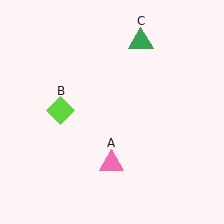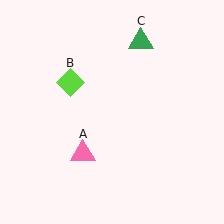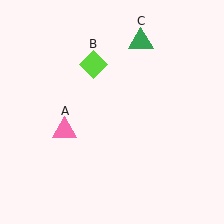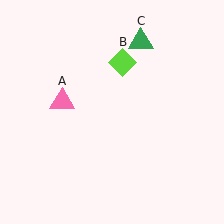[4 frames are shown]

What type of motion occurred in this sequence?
The pink triangle (object A), lime diamond (object B) rotated clockwise around the center of the scene.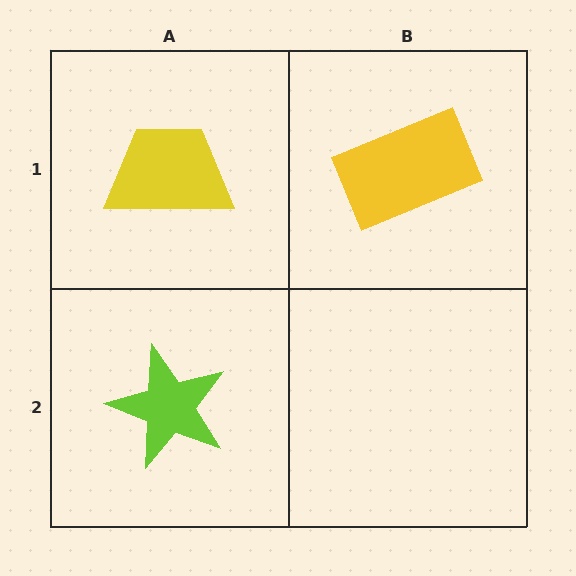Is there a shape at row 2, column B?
No, that cell is empty.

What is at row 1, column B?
A yellow rectangle.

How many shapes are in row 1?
2 shapes.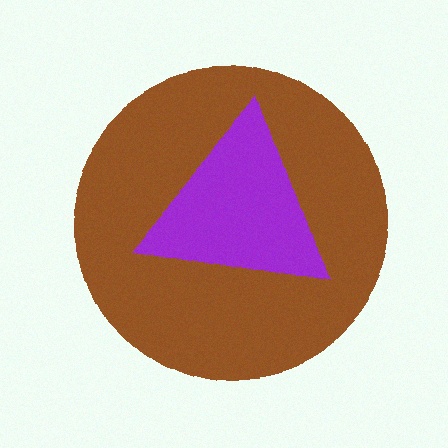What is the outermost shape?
The brown circle.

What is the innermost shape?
The purple triangle.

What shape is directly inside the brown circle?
The purple triangle.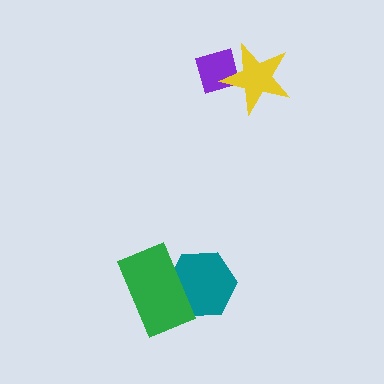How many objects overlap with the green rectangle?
1 object overlaps with the green rectangle.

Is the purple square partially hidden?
Yes, it is partially covered by another shape.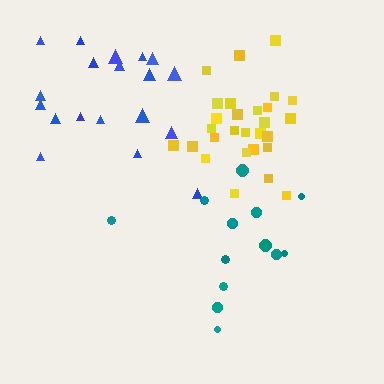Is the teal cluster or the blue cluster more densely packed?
Blue.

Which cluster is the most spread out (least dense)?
Teal.